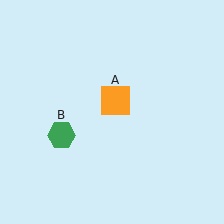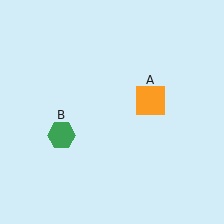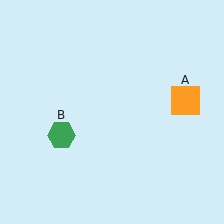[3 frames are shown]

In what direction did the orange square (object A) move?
The orange square (object A) moved right.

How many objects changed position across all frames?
1 object changed position: orange square (object A).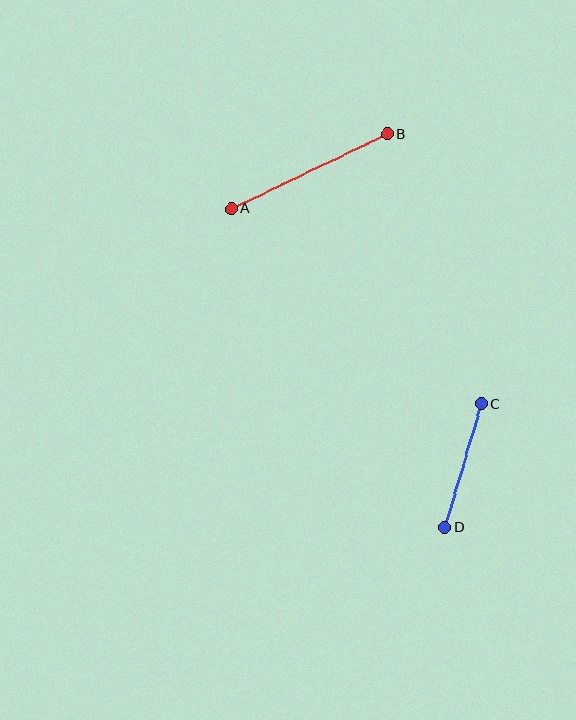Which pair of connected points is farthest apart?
Points A and B are farthest apart.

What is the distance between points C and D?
The distance is approximately 128 pixels.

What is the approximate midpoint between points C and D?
The midpoint is at approximately (463, 465) pixels.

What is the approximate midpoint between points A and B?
The midpoint is at approximately (309, 171) pixels.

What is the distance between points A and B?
The distance is approximately 173 pixels.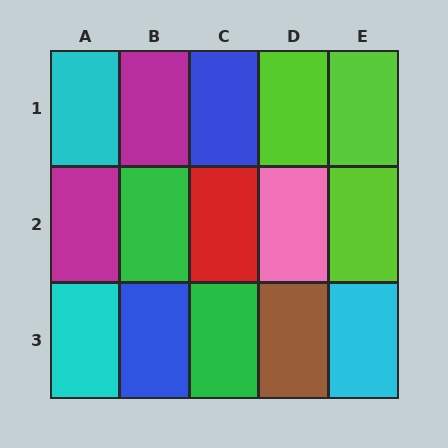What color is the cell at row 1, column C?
Blue.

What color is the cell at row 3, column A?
Cyan.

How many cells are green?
2 cells are green.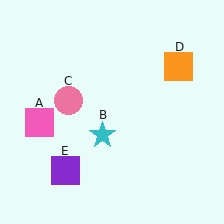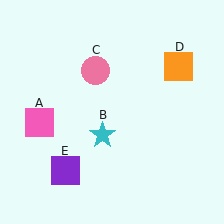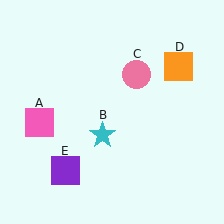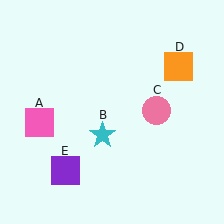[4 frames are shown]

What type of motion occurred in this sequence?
The pink circle (object C) rotated clockwise around the center of the scene.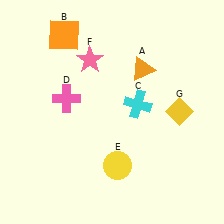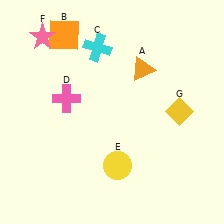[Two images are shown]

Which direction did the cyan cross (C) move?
The cyan cross (C) moved up.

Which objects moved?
The objects that moved are: the cyan cross (C), the pink star (F).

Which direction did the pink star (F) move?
The pink star (F) moved left.